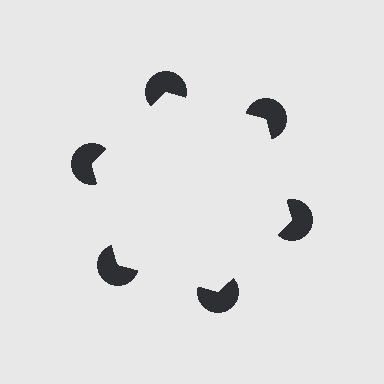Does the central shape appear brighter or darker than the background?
It typically appears slightly brighter than the background, even though no actual brightness change is drawn.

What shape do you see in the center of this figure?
An illusory hexagon — its edges are inferred from the aligned wedge cuts in the pac-man discs, not physically drawn.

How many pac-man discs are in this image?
There are 6 — one at each vertex of the illusory hexagon.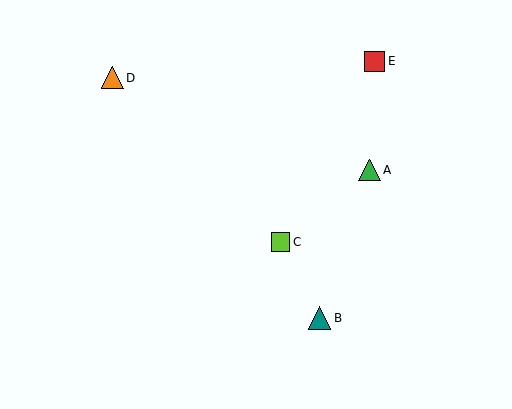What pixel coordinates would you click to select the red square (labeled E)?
Click at (374, 61) to select the red square E.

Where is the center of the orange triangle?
The center of the orange triangle is at (112, 78).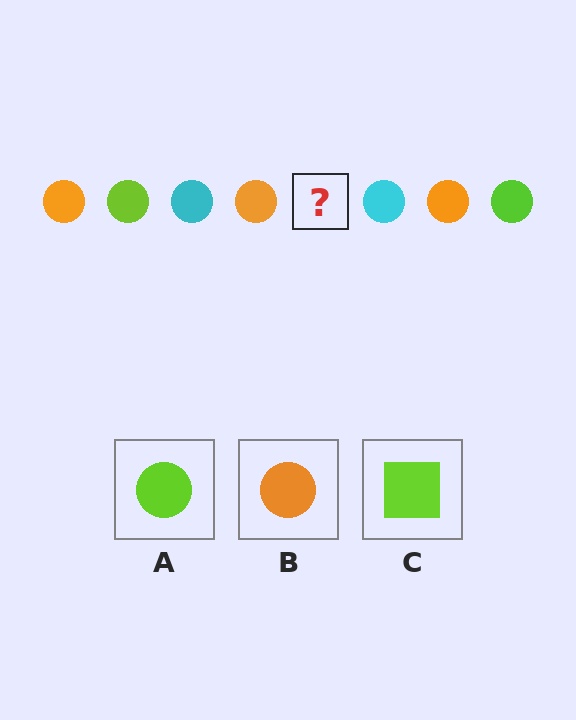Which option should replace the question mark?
Option A.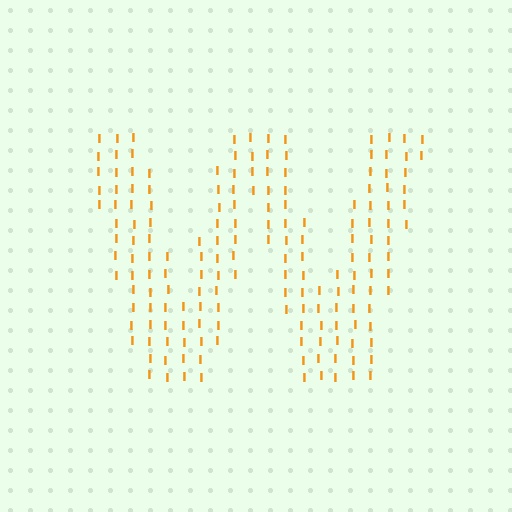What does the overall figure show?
The overall figure shows the letter W.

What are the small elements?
The small elements are letter I's.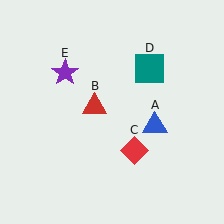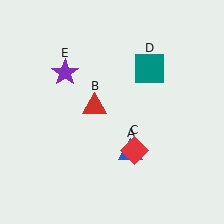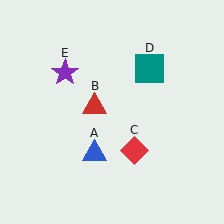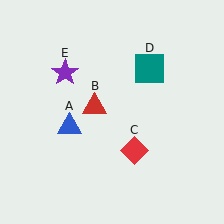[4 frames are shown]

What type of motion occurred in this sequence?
The blue triangle (object A) rotated clockwise around the center of the scene.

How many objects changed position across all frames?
1 object changed position: blue triangle (object A).